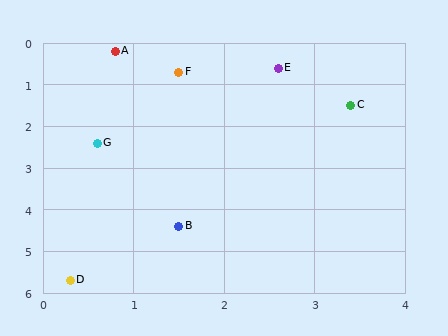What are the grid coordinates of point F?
Point F is at approximately (1.5, 0.7).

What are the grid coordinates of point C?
Point C is at approximately (3.4, 1.5).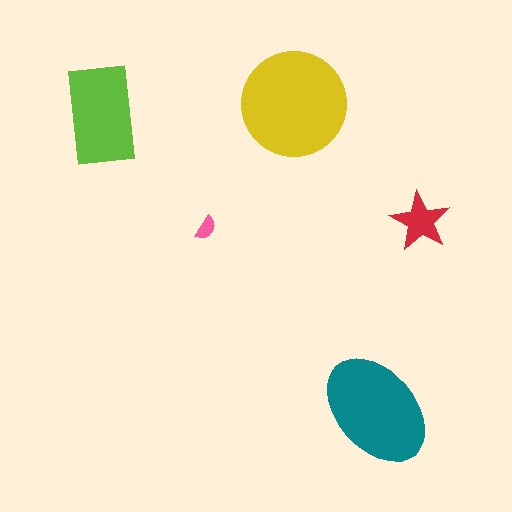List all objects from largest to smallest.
The yellow circle, the teal ellipse, the lime rectangle, the red star, the pink semicircle.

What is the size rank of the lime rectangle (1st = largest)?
3rd.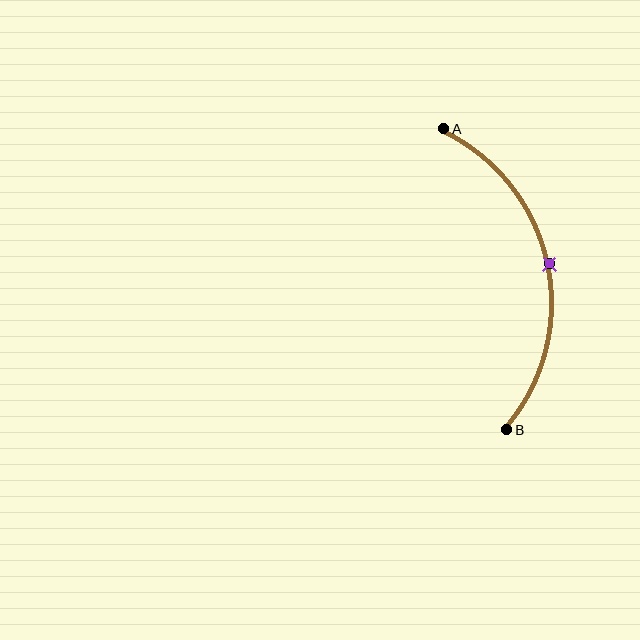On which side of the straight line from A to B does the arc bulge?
The arc bulges to the right of the straight line connecting A and B.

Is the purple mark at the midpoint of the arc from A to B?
Yes. The purple mark lies on the arc at equal arc-length from both A and B — it is the arc midpoint.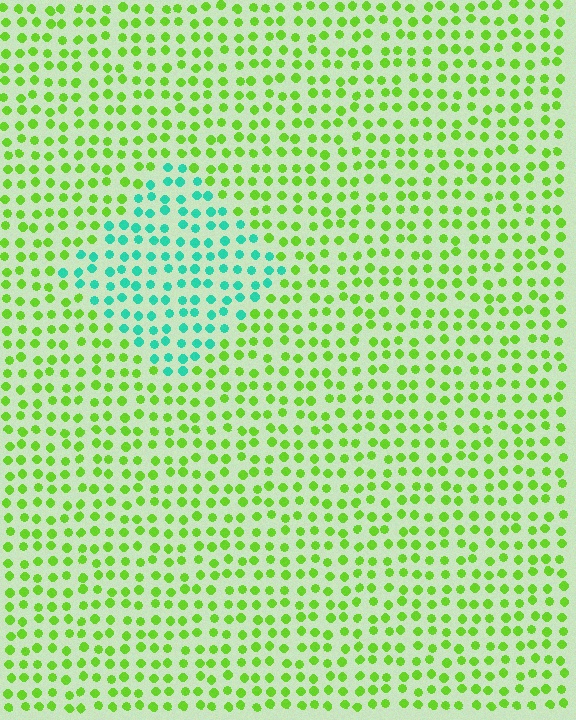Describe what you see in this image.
The image is filled with small lime elements in a uniform arrangement. A diamond-shaped region is visible where the elements are tinted to a slightly different hue, forming a subtle color boundary.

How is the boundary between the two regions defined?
The boundary is defined purely by a slight shift in hue (about 67 degrees). Spacing, size, and orientation are identical on both sides.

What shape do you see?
I see a diamond.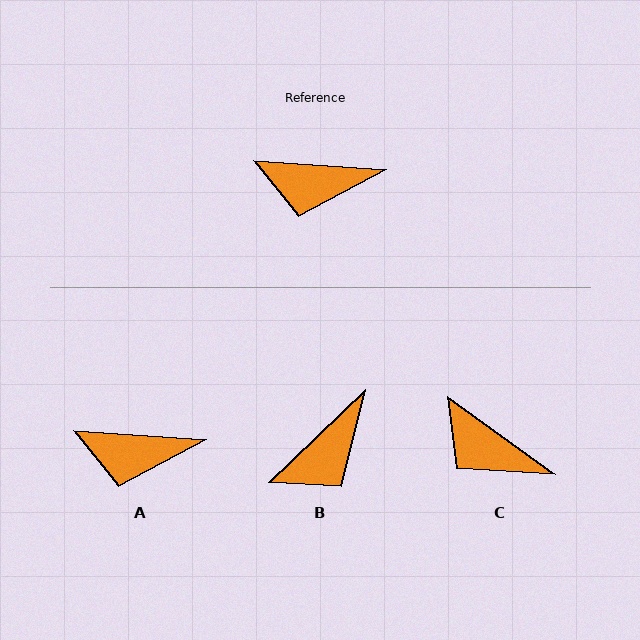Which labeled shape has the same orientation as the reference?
A.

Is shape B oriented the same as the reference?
No, it is off by about 48 degrees.